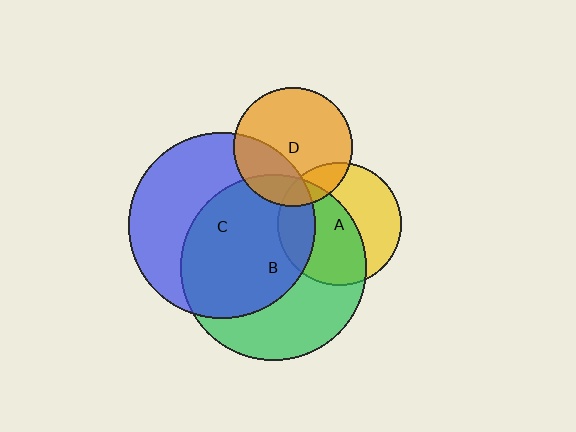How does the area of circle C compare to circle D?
Approximately 2.4 times.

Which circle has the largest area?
Circle C (blue).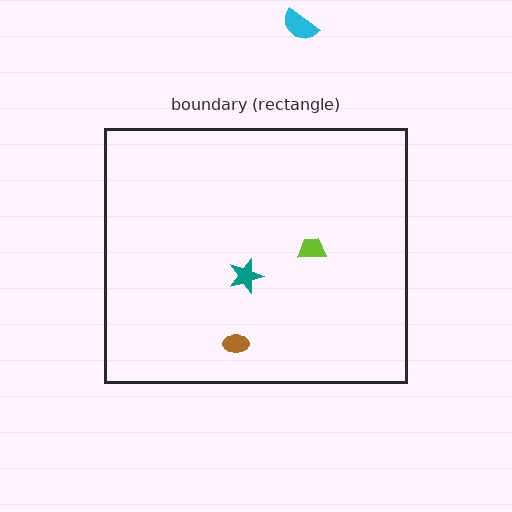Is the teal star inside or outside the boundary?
Inside.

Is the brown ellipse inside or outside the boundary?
Inside.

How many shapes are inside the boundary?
3 inside, 1 outside.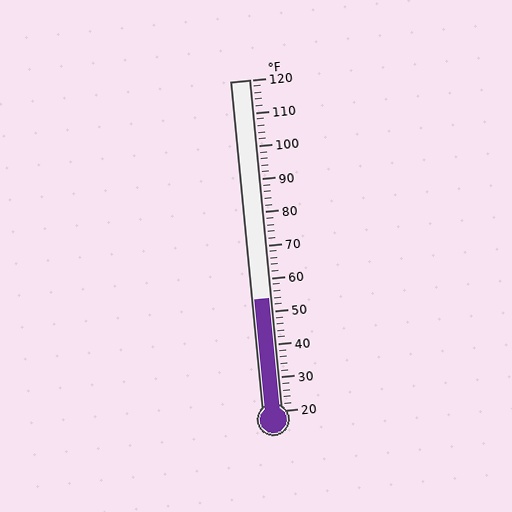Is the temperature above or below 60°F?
The temperature is below 60°F.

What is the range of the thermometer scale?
The thermometer scale ranges from 20°F to 120°F.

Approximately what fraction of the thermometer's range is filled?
The thermometer is filled to approximately 35% of its range.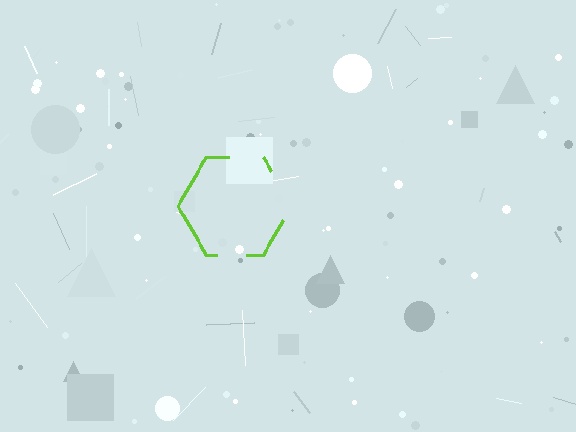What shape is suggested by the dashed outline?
The dashed outline suggests a hexagon.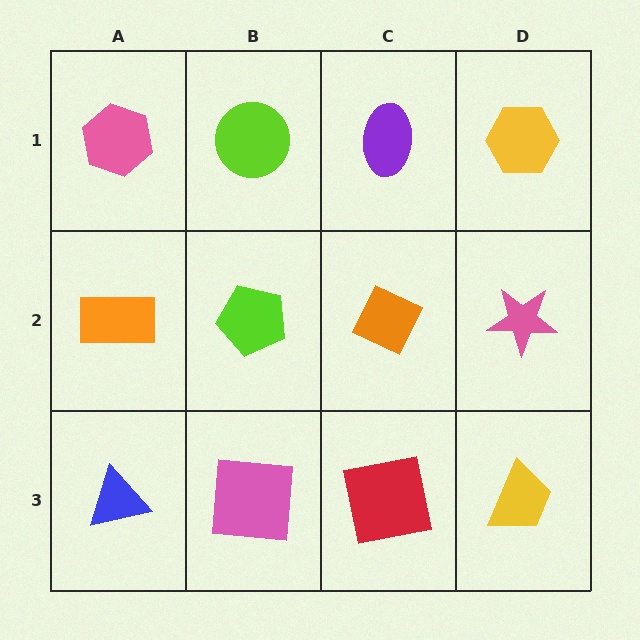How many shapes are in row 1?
4 shapes.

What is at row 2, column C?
An orange diamond.